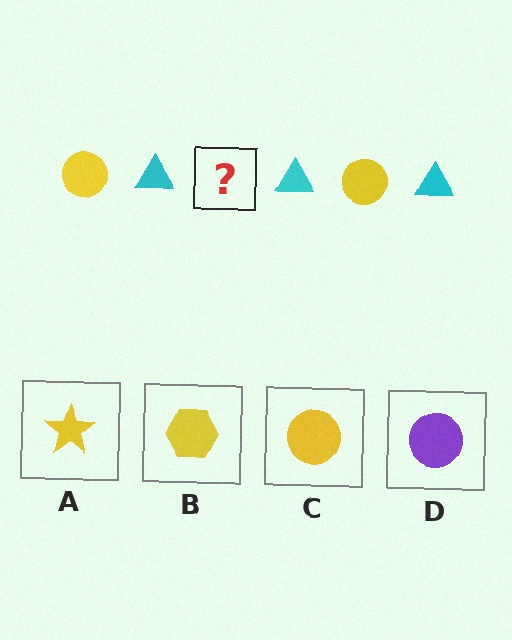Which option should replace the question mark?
Option C.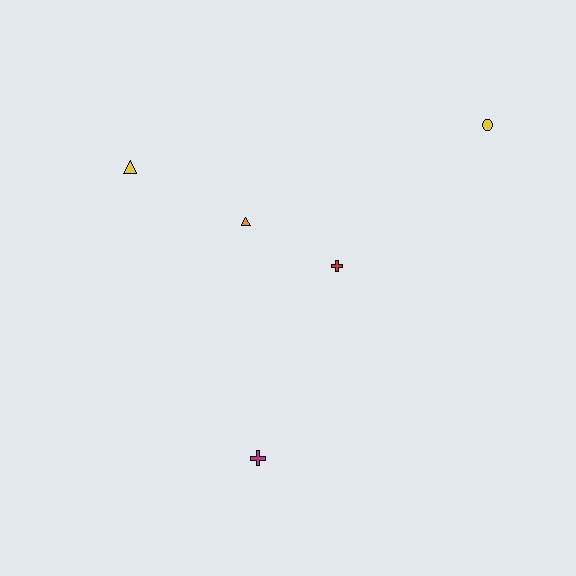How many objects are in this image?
There are 5 objects.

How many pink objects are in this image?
There are no pink objects.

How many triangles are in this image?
There are 2 triangles.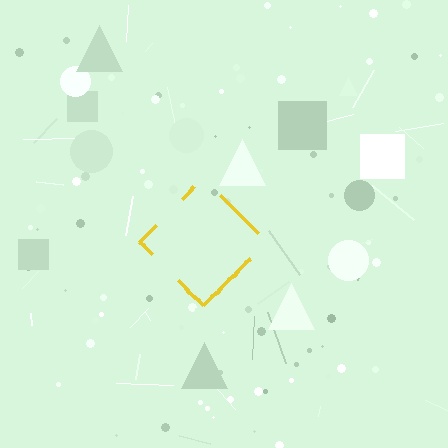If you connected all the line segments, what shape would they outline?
They would outline a diamond.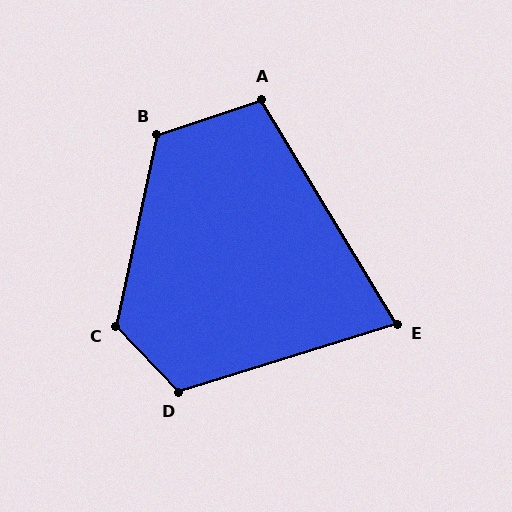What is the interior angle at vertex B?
Approximately 121 degrees (obtuse).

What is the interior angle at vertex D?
Approximately 116 degrees (obtuse).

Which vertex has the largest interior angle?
C, at approximately 124 degrees.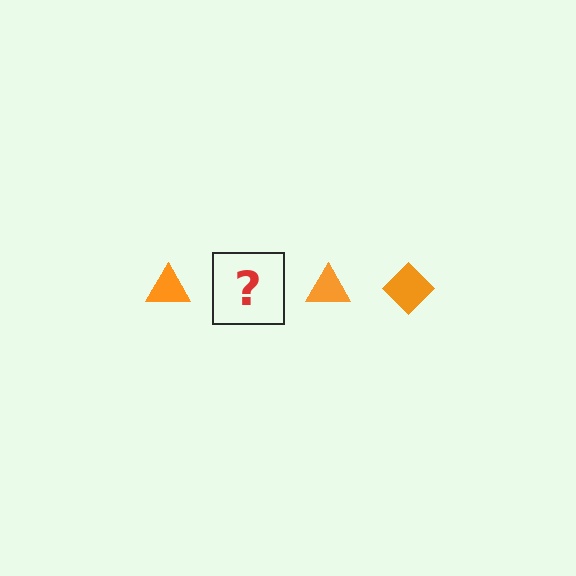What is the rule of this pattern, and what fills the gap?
The rule is that the pattern cycles through triangle, diamond shapes in orange. The gap should be filled with an orange diamond.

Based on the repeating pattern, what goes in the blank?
The blank should be an orange diamond.